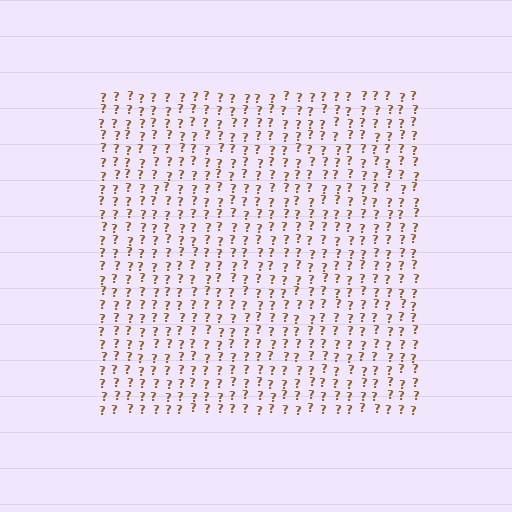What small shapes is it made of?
It is made of small question marks.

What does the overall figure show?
The overall figure shows a square.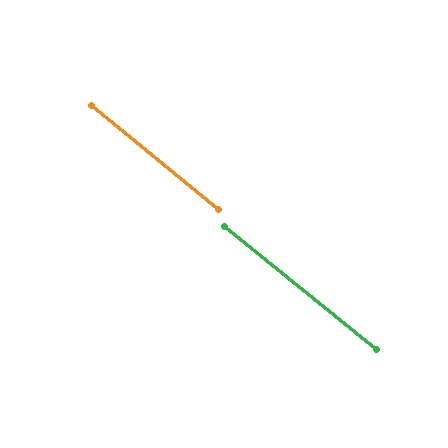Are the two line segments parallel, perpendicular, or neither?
Parallel — their directions differ by only 0.2°.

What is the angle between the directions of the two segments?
Approximately 0 degrees.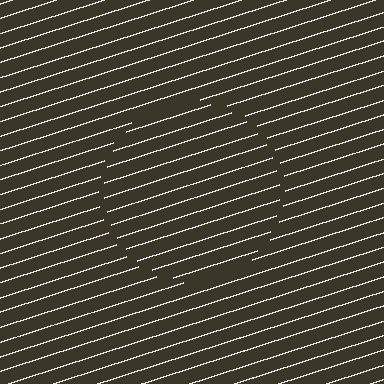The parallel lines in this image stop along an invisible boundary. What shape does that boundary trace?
An illusory circle. The interior of the shape contains the same grating, shifted by half a period — the contour is defined by the phase discontinuity where line-ends from the inner and outer gratings abut.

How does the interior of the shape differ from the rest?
The interior of the shape contains the same grating, shifted by half a period — the contour is defined by the phase discontinuity where line-ends from the inner and outer gratings abut.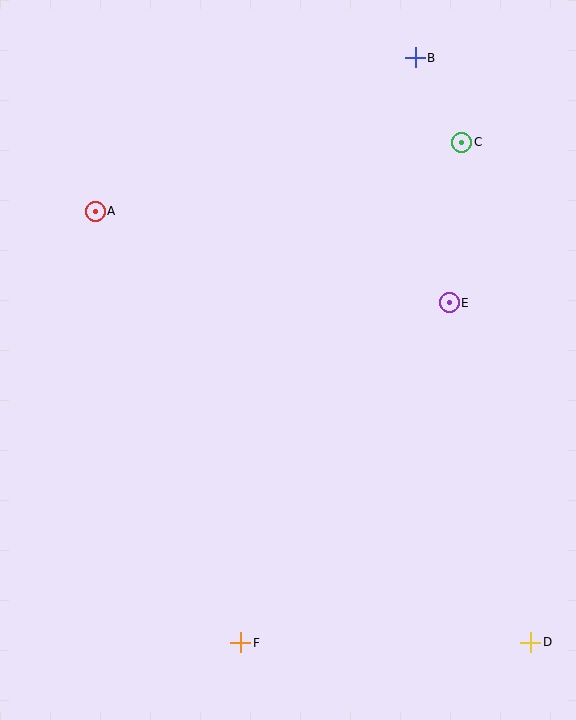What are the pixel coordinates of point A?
Point A is at (95, 211).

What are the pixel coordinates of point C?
Point C is at (462, 142).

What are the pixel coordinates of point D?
Point D is at (531, 642).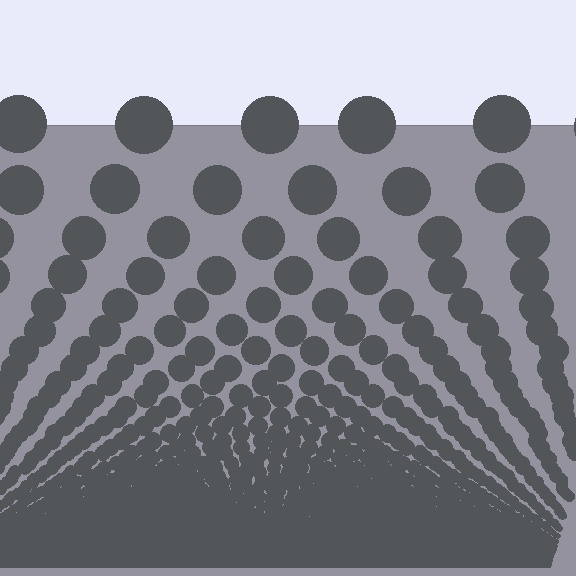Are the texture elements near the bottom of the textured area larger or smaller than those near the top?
Smaller. The gradient is inverted — elements near the bottom are smaller and denser.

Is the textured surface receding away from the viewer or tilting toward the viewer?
The surface appears to tilt toward the viewer. Texture elements get larger and sparser toward the top.